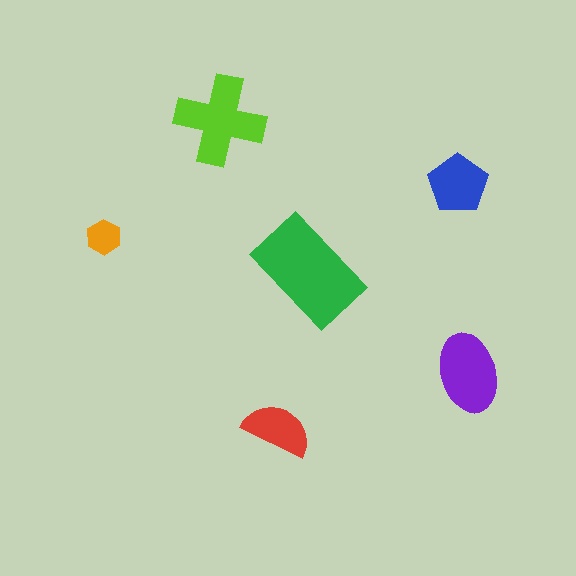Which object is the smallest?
The orange hexagon.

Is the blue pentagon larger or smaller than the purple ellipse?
Smaller.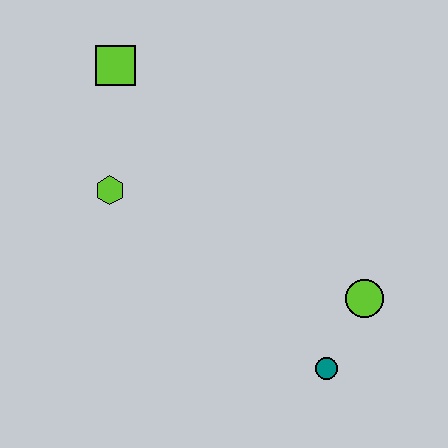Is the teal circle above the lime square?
No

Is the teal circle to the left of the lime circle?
Yes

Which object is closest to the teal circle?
The lime circle is closest to the teal circle.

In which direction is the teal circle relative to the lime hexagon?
The teal circle is to the right of the lime hexagon.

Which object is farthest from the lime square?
The teal circle is farthest from the lime square.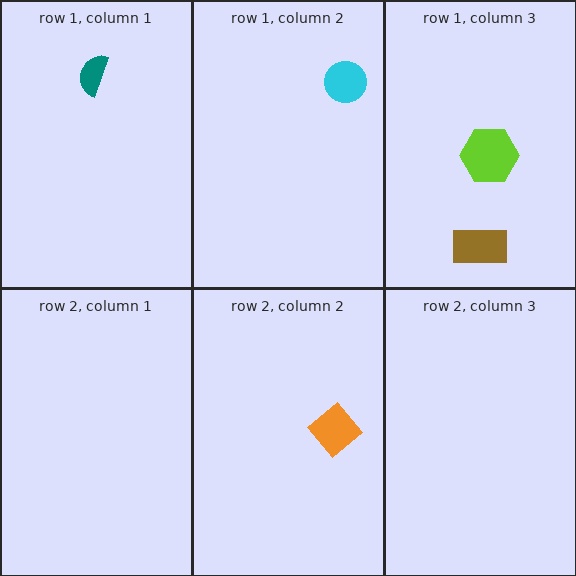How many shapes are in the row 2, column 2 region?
1.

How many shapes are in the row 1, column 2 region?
1.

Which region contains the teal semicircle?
The row 1, column 1 region.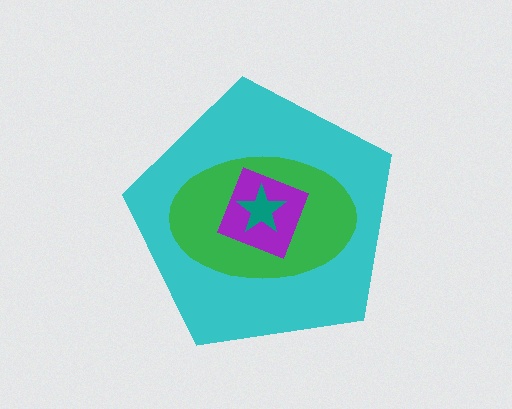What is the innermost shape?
The teal star.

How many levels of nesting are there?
4.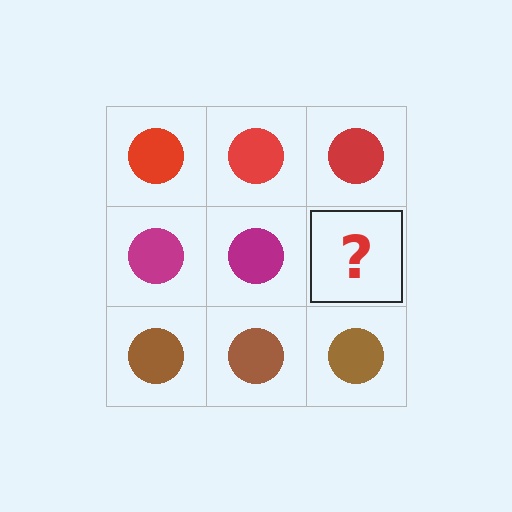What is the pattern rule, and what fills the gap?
The rule is that each row has a consistent color. The gap should be filled with a magenta circle.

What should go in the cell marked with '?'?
The missing cell should contain a magenta circle.